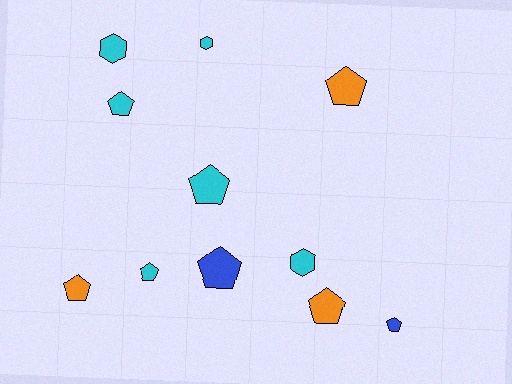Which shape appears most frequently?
Pentagon, with 8 objects.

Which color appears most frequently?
Cyan, with 6 objects.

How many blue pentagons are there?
There are 2 blue pentagons.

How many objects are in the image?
There are 11 objects.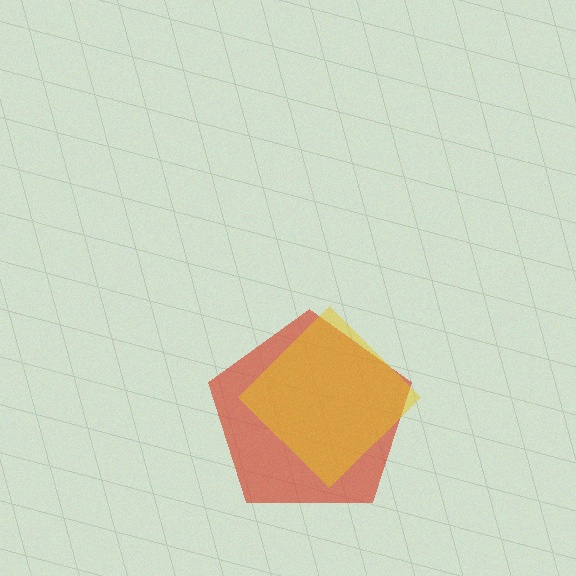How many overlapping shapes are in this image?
There are 2 overlapping shapes in the image.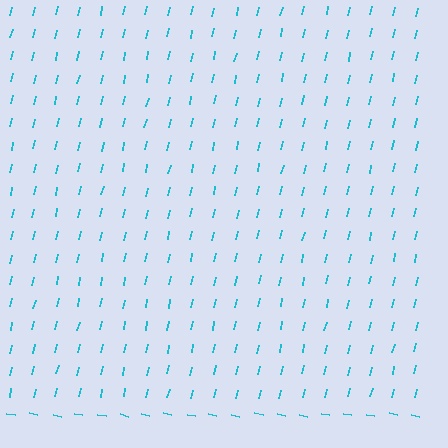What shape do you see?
I see a rectangle.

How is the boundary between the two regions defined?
The boundary is defined purely by a change in line orientation (approximately 89 degrees difference). All lines are the same color and thickness.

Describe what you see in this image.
The image is filled with small cyan line segments. A rectangle region in the image has lines oriented differently from the surrounding lines, creating a visible texture boundary.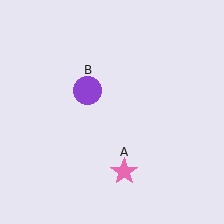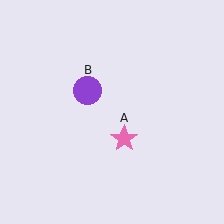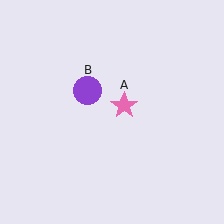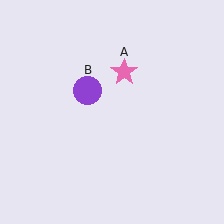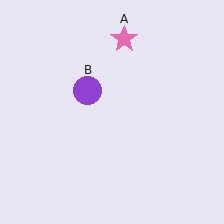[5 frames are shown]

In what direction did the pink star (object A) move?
The pink star (object A) moved up.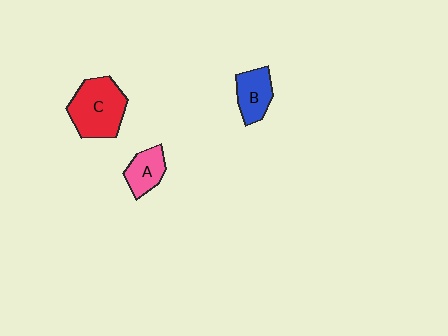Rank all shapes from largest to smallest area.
From largest to smallest: C (red), B (blue), A (pink).